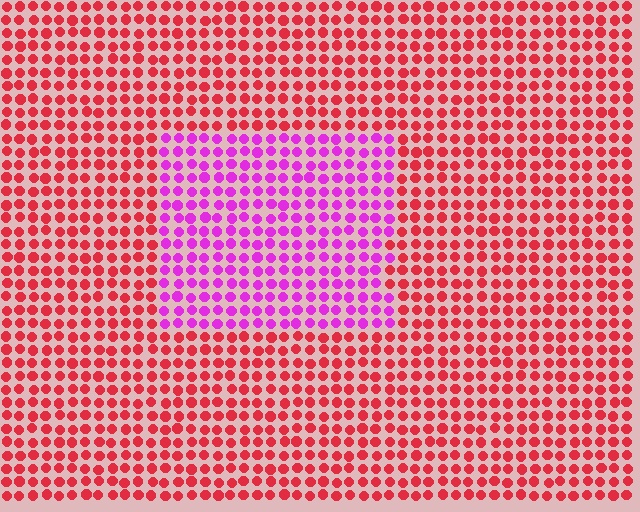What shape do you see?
I see a rectangle.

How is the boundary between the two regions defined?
The boundary is defined purely by a slight shift in hue (about 53 degrees). Spacing, size, and orientation are identical on both sides.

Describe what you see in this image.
The image is filled with small red elements in a uniform arrangement. A rectangle-shaped region is visible where the elements are tinted to a slightly different hue, forming a subtle color boundary.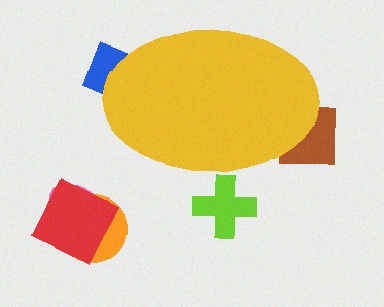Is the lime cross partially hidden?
Yes, the lime cross is partially hidden behind the yellow ellipse.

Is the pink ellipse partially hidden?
No, the pink ellipse is fully visible.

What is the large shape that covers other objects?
A yellow ellipse.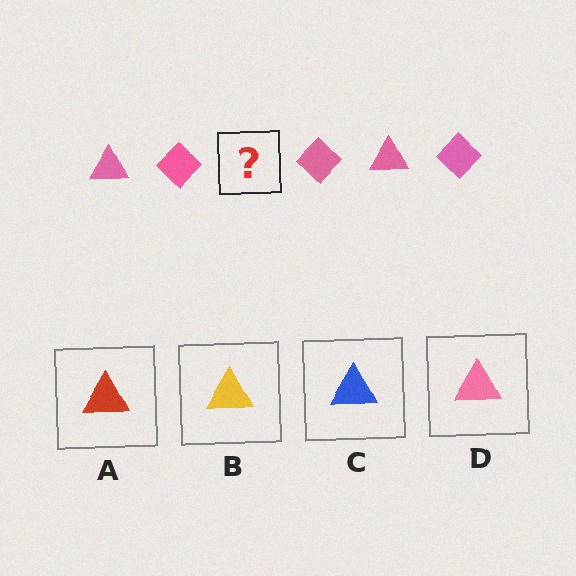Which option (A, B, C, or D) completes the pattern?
D.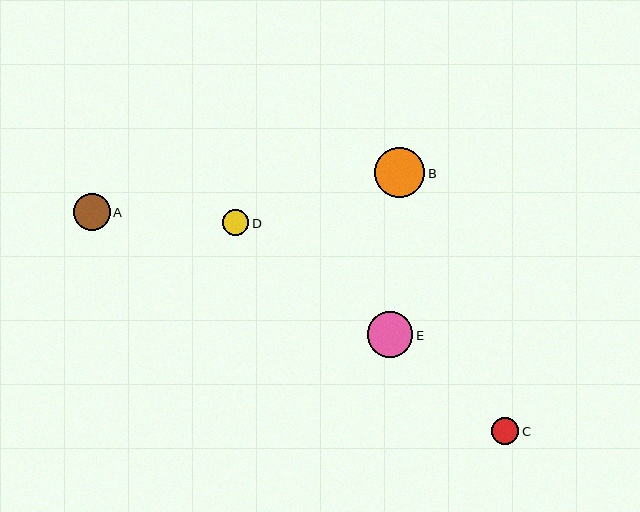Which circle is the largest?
Circle B is the largest with a size of approximately 50 pixels.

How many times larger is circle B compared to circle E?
Circle B is approximately 1.1 times the size of circle E.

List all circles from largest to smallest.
From largest to smallest: B, E, A, C, D.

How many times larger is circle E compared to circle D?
Circle E is approximately 1.7 times the size of circle D.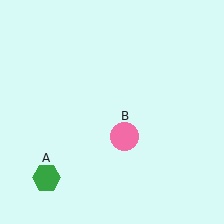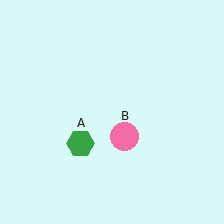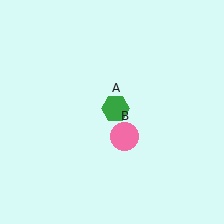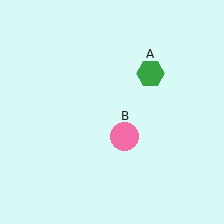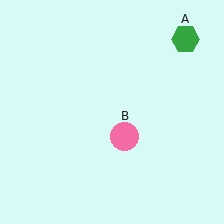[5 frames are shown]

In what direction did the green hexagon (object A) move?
The green hexagon (object A) moved up and to the right.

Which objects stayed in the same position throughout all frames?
Pink circle (object B) remained stationary.